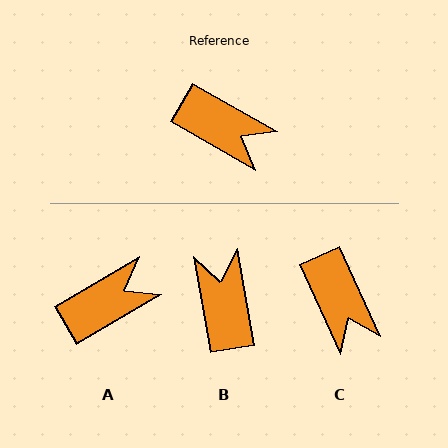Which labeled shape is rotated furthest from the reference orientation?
B, about 130 degrees away.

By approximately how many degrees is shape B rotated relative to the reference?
Approximately 130 degrees counter-clockwise.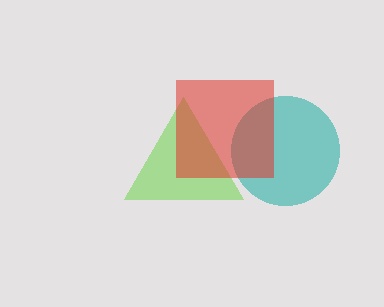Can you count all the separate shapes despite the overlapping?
Yes, there are 3 separate shapes.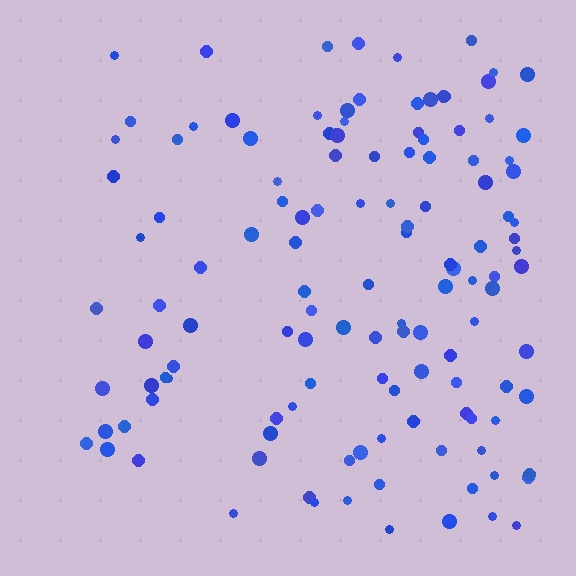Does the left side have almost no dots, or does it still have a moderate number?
Still a moderate number, just noticeably fewer than the right.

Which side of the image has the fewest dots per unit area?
The left.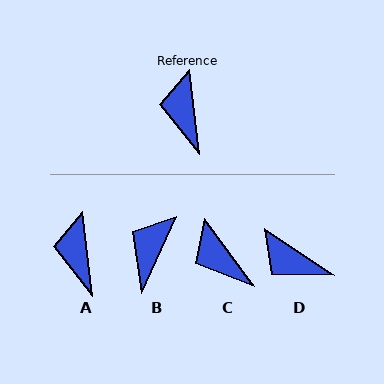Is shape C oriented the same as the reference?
No, it is off by about 30 degrees.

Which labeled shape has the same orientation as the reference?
A.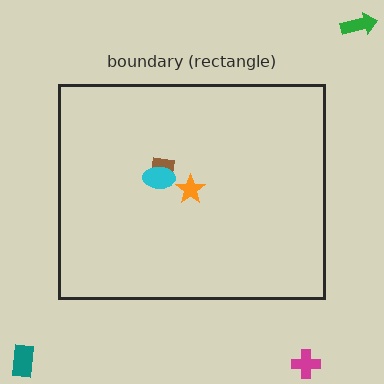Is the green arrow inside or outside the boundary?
Outside.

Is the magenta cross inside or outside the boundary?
Outside.